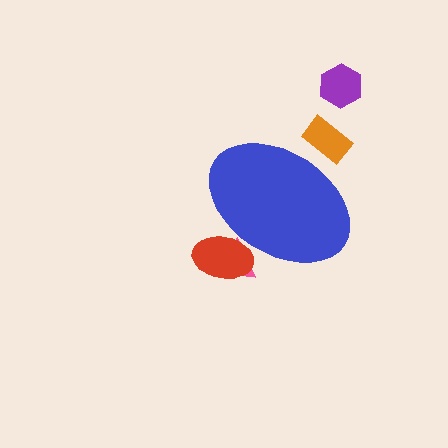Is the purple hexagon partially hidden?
No, the purple hexagon is fully visible.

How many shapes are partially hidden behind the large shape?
3 shapes are partially hidden.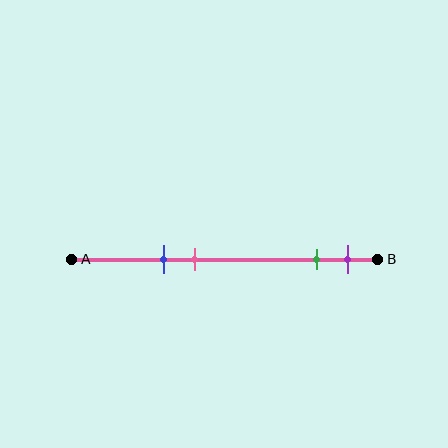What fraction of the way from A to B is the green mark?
The green mark is approximately 80% (0.8) of the way from A to B.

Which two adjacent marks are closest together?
The green and purple marks are the closest adjacent pair.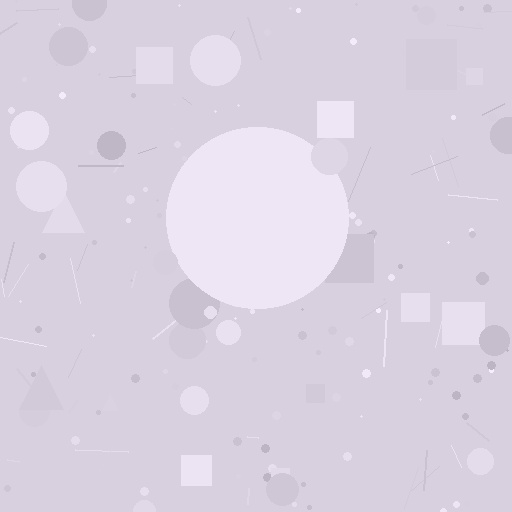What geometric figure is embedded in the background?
A circle is embedded in the background.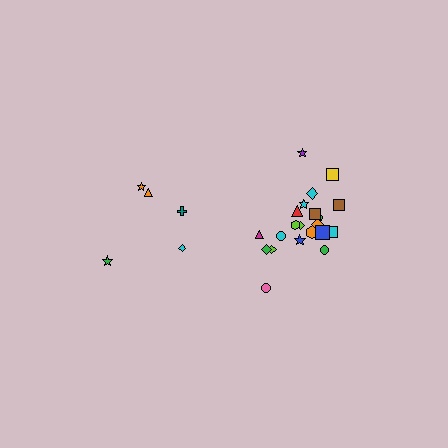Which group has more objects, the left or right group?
The right group.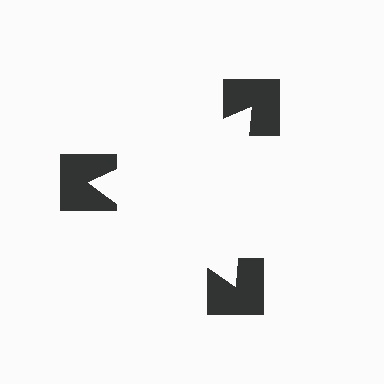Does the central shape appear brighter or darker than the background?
It typically appears slightly brighter than the background, even though no actual brightness change is drawn.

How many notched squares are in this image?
There are 3 — one at each vertex of the illusory triangle.